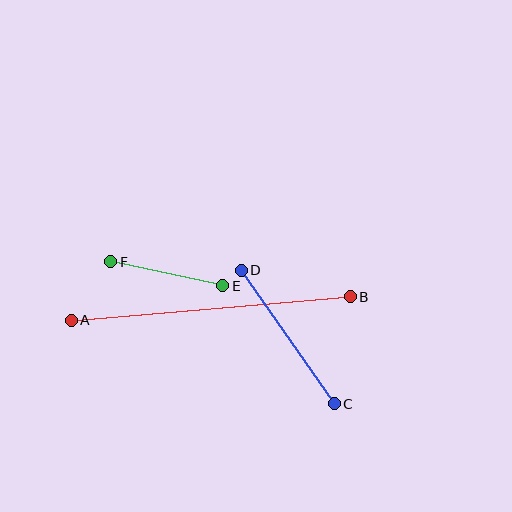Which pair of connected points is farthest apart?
Points A and B are farthest apart.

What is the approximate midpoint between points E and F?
The midpoint is at approximately (167, 274) pixels.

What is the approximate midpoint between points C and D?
The midpoint is at approximately (288, 337) pixels.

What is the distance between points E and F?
The distance is approximately 115 pixels.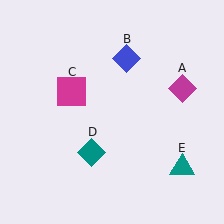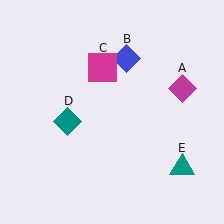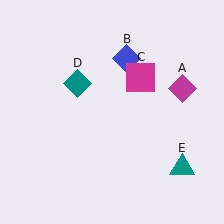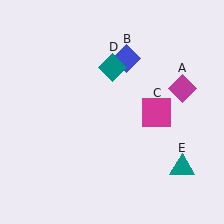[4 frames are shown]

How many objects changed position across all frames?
2 objects changed position: magenta square (object C), teal diamond (object D).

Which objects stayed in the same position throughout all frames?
Magenta diamond (object A) and blue diamond (object B) and teal triangle (object E) remained stationary.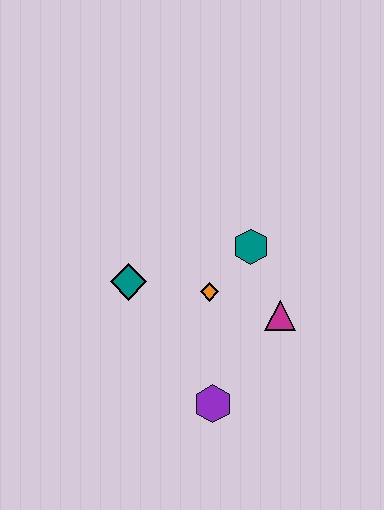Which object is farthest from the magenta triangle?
The teal diamond is farthest from the magenta triangle.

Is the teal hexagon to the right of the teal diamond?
Yes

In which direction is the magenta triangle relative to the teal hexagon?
The magenta triangle is below the teal hexagon.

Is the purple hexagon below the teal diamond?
Yes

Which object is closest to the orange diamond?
The teal hexagon is closest to the orange diamond.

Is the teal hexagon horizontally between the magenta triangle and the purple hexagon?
Yes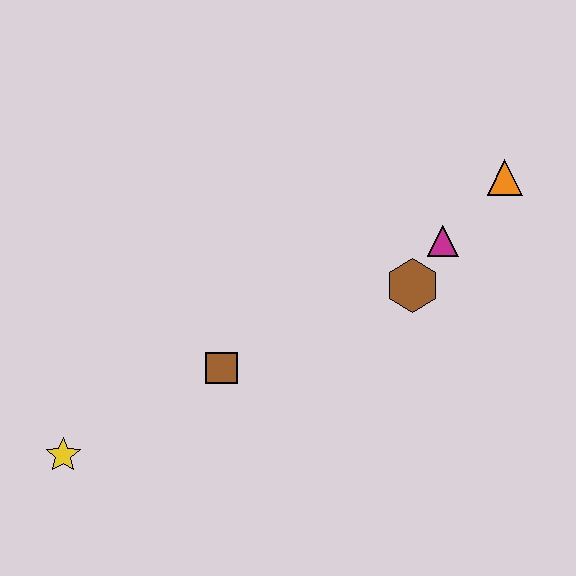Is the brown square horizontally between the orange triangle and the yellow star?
Yes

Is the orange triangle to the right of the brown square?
Yes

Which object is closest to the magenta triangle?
The brown hexagon is closest to the magenta triangle.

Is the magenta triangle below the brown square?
No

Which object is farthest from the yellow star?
The orange triangle is farthest from the yellow star.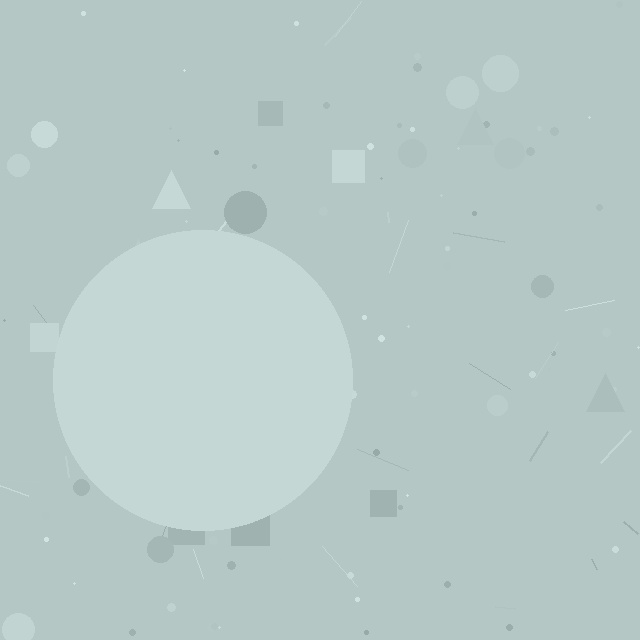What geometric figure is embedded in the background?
A circle is embedded in the background.